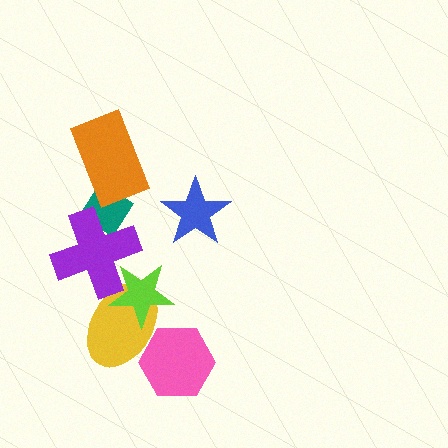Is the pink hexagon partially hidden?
No, no other shape covers it.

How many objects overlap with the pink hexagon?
1 object overlaps with the pink hexagon.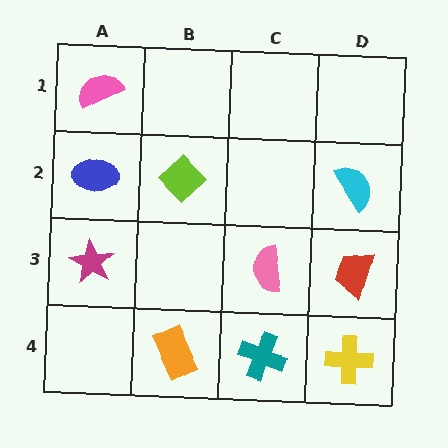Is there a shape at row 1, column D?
No, that cell is empty.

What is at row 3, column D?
A red trapezoid.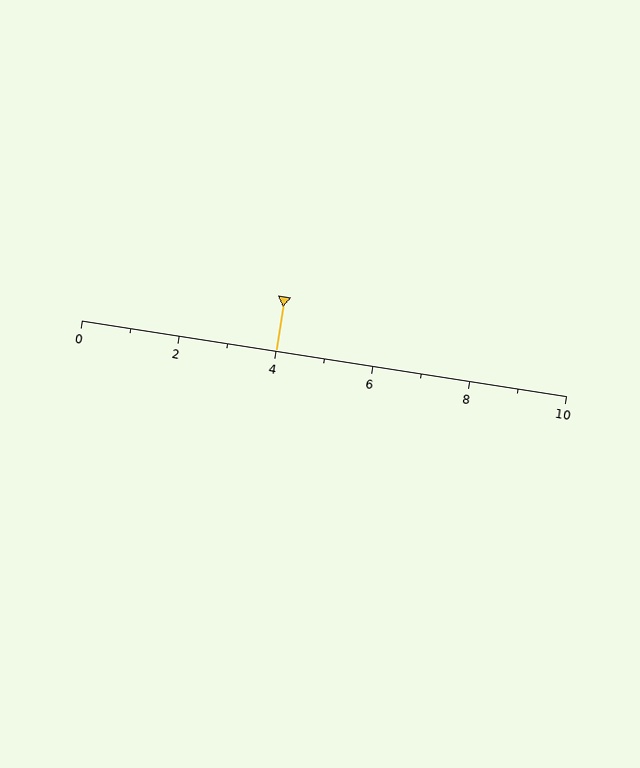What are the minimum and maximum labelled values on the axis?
The axis runs from 0 to 10.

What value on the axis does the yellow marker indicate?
The marker indicates approximately 4.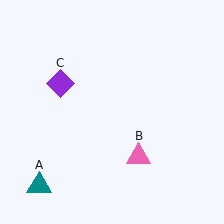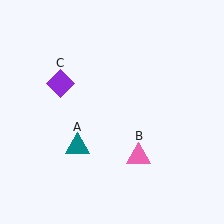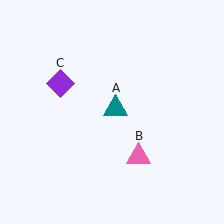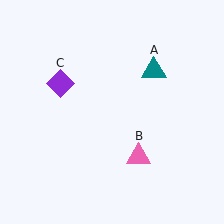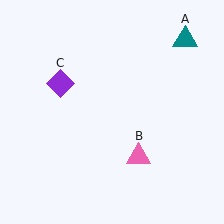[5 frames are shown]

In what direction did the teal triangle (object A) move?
The teal triangle (object A) moved up and to the right.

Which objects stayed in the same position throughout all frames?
Pink triangle (object B) and purple diamond (object C) remained stationary.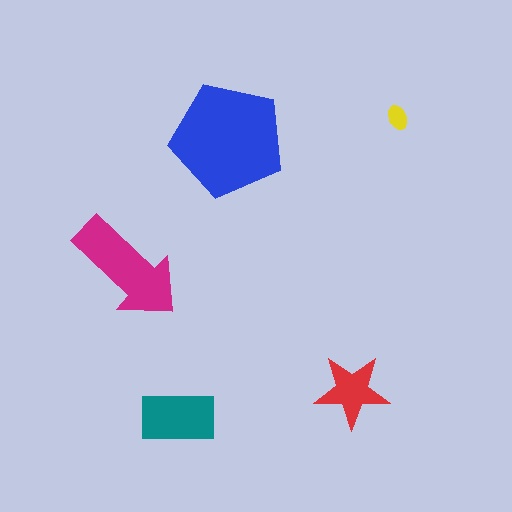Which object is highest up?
The yellow ellipse is topmost.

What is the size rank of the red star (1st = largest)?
4th.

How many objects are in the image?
There are 5 objects in the image.